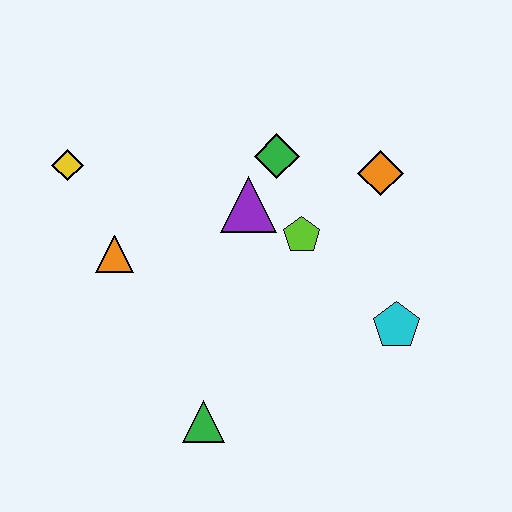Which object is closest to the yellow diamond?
The orange triangle is closest to the yellow diamond.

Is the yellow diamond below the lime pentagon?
No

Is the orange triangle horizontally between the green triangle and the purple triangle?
No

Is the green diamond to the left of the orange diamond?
Yes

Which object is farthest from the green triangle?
The orange diamond is farthest from the green triangle.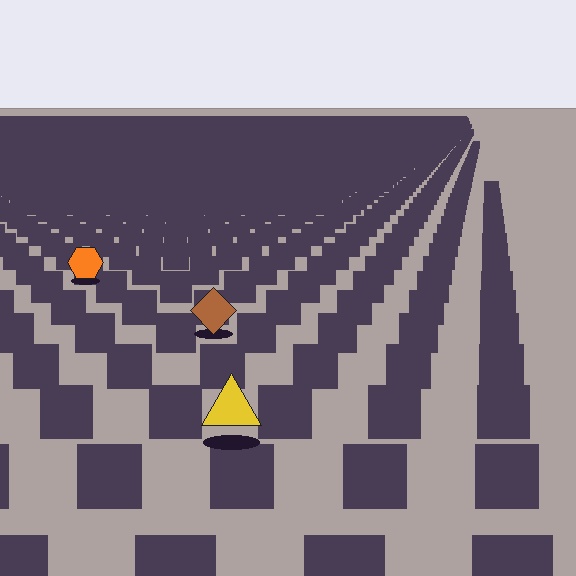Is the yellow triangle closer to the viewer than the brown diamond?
Yes. The yellow triangle is closer — you can tell from the texture gradient: the ground texture is coarser near it.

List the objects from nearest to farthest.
From nearest to farthest: the yellow triangle, the brown diamond, the orange hexagon.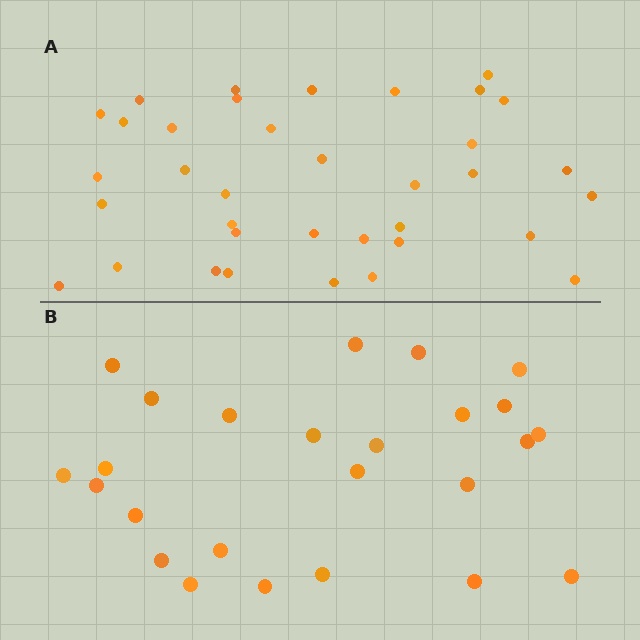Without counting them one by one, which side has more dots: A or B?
Region A (the top region) has more dots.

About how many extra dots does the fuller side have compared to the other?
Region A has roughly 12 or so more dots than region B.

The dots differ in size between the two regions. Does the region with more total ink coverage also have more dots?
No. Region B has more total ink coverage because its dots are larger, but region A actually contains more individual dots. Total area can be misleading — the number of items is what matters here.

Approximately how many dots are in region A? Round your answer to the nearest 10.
About 40 dots. (The exact count is 36, which rounds to 40.)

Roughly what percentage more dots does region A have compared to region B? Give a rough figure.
About 45% more.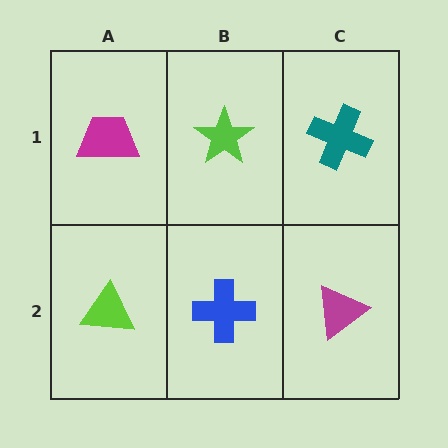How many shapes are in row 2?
3 shapes.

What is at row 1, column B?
A lime star.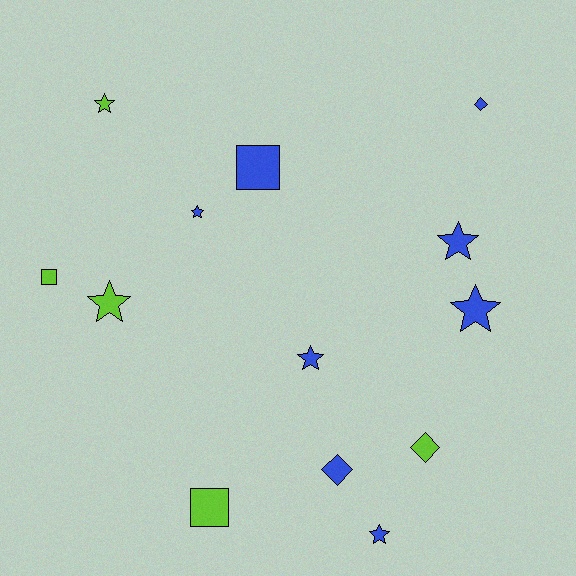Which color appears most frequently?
Blue, with 8 objects.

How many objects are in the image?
There are 13 objects.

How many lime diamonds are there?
There is 1 lime diamond.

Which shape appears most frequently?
Star, with 7 objects.